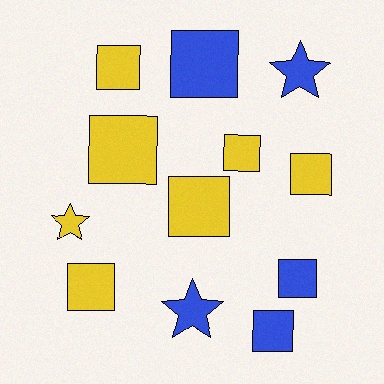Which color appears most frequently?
Yellow, with 7 objects.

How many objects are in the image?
There are 12 objects.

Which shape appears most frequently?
Square, with 9 objects.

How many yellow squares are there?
There are 6 yellow squares.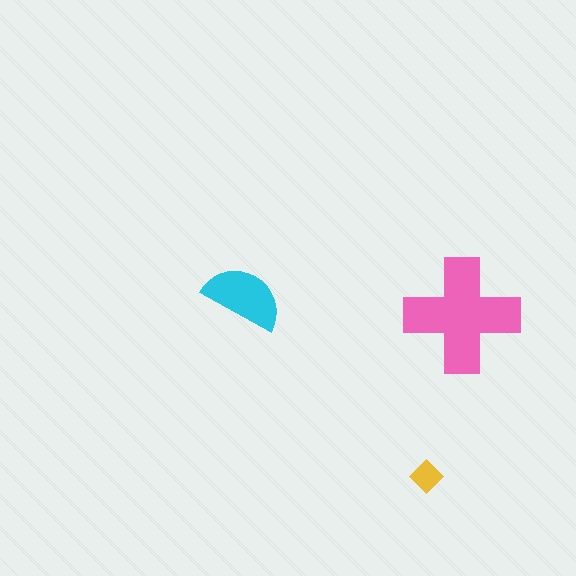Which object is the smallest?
The yellow diamond.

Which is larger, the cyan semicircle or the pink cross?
The pink cross.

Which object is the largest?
The pink cross.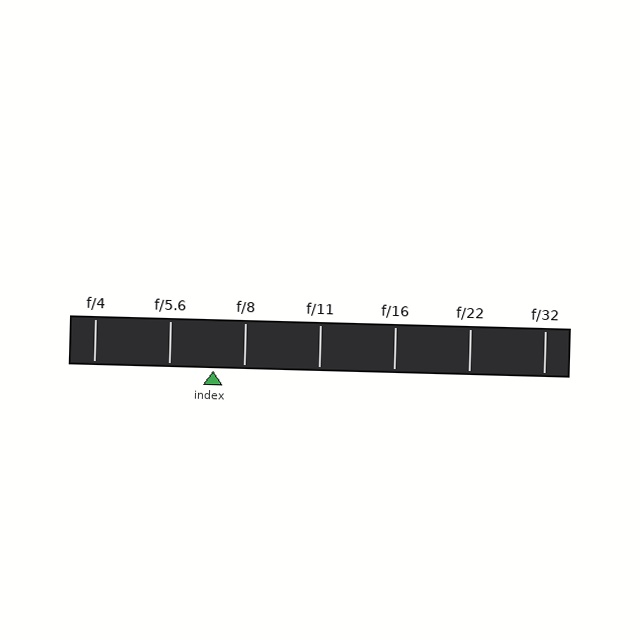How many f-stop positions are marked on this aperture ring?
There are 7 f-stop positions marked.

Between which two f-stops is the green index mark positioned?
The index mark is between f/5.6 and f/8.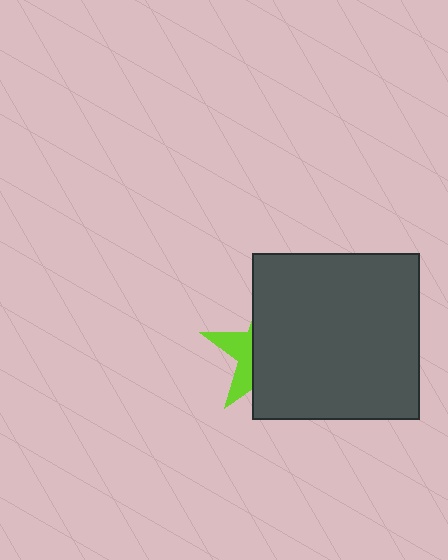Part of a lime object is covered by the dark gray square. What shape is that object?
It is a star.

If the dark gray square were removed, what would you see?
You would see the complete lime star.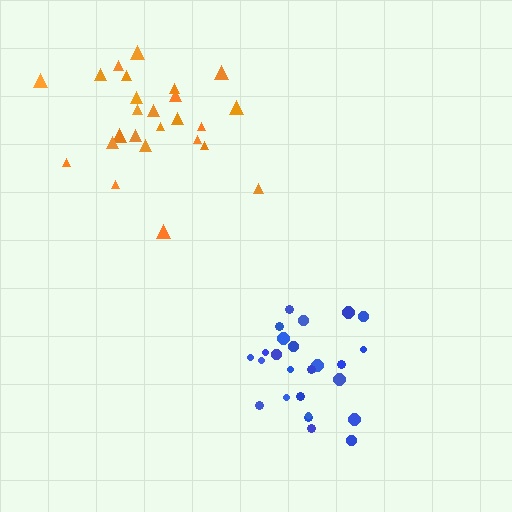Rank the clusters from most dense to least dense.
blue, orange.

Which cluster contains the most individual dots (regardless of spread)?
Orange (25).